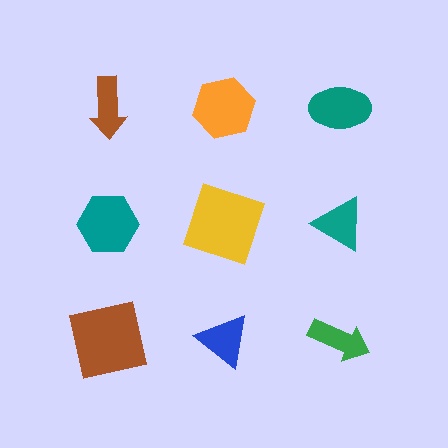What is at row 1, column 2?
An orange hexagon.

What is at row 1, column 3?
A teal ellipse.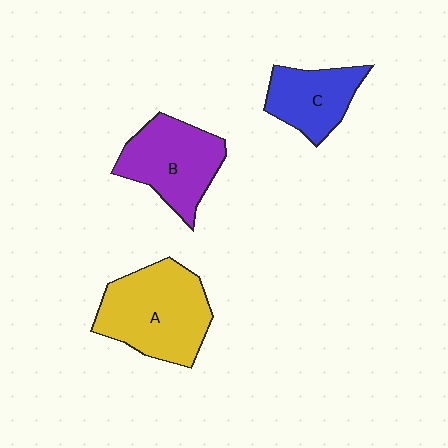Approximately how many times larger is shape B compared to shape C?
Approximately 1.4 times.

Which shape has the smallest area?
Shape C (blue).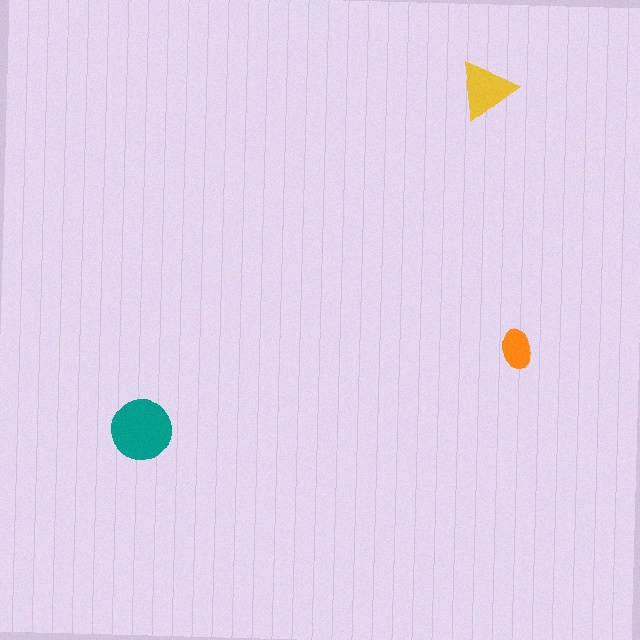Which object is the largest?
The teal circle.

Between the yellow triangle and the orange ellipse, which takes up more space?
The yellow triangle.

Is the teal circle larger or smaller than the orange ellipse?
Larger.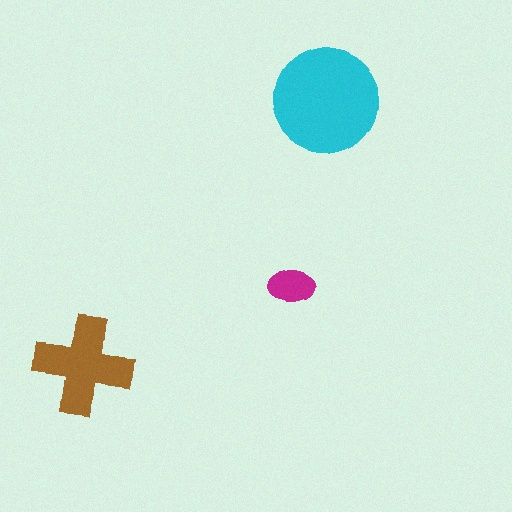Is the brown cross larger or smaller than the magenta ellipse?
Larger.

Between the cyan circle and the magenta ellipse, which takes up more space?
The cyan circle.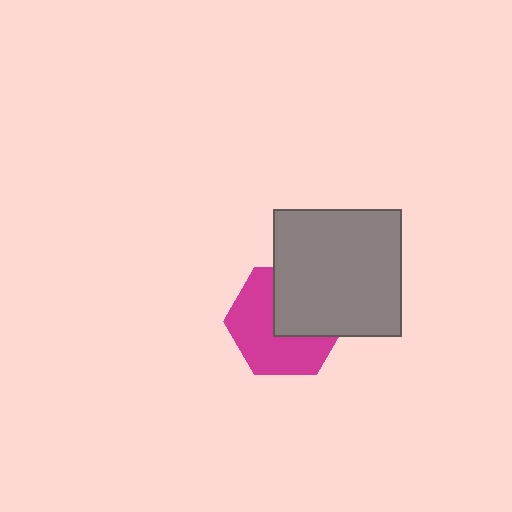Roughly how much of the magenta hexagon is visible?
About half of it is visible (roughly 58%).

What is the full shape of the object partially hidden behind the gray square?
The partially hidden object is a magenta hexagon.